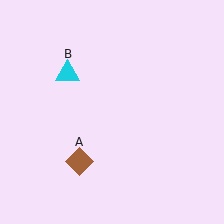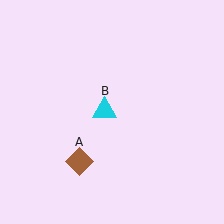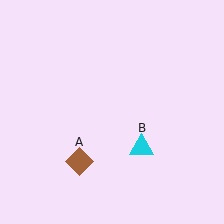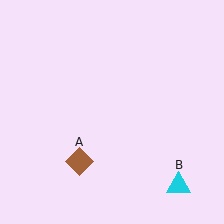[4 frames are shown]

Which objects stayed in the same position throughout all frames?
Brown diamond (object A) remained stationary.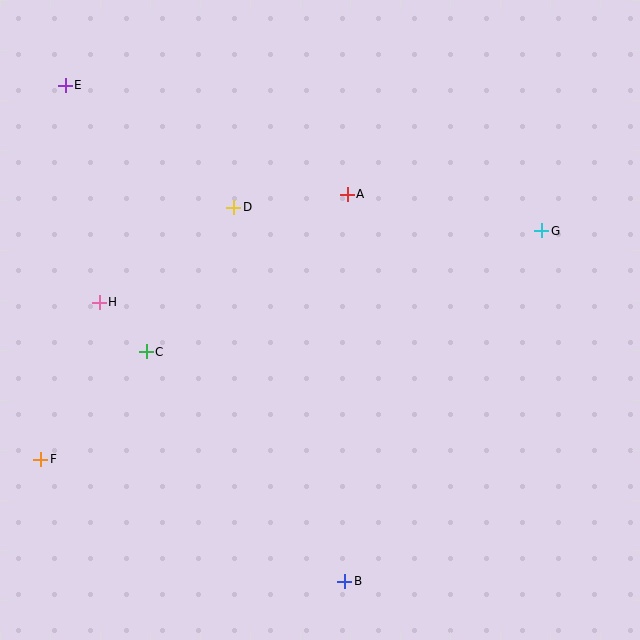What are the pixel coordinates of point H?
Point H is at (99, 303).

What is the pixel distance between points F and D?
The distance between F and D is 317 pixels.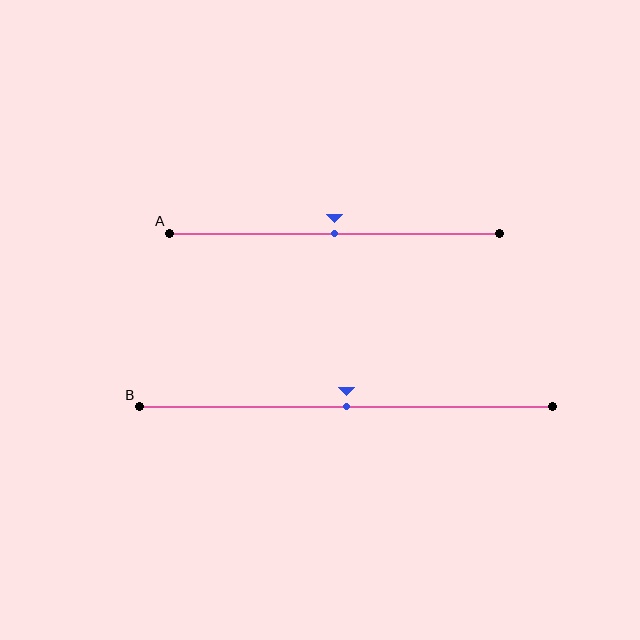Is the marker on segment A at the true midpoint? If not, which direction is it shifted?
Yes, the marker on segment A is at the true midpoint.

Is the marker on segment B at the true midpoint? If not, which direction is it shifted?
Yes, the marker on segment B is at the true midpoint.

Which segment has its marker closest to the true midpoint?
Segment A has its marker closest to the true midpoint.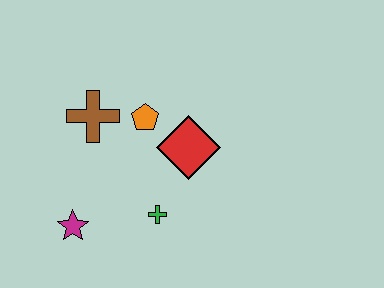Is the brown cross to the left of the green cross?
Yes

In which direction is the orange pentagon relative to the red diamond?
The orange pentagon is to the left of the red diamond.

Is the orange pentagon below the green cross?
No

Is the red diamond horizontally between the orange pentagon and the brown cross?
No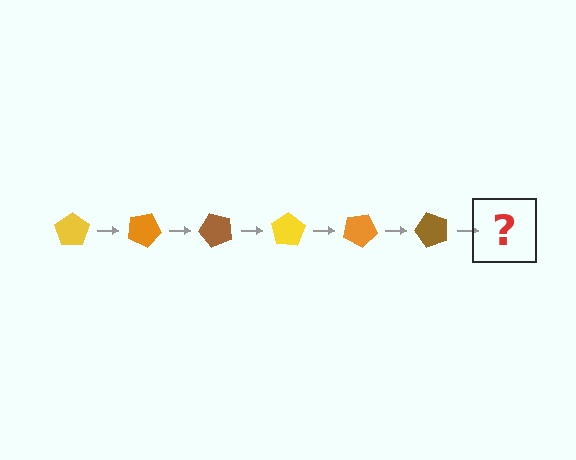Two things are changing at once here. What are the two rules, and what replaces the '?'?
The two rules are that it rotates 25 degrees each step and the color cycles through yellow, orange, and brown. The '?' should be a yellow pentagon, rotated 150 degrees from the start.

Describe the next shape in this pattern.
It should be a yellow pentagon, rotated 150 degrees from the start.